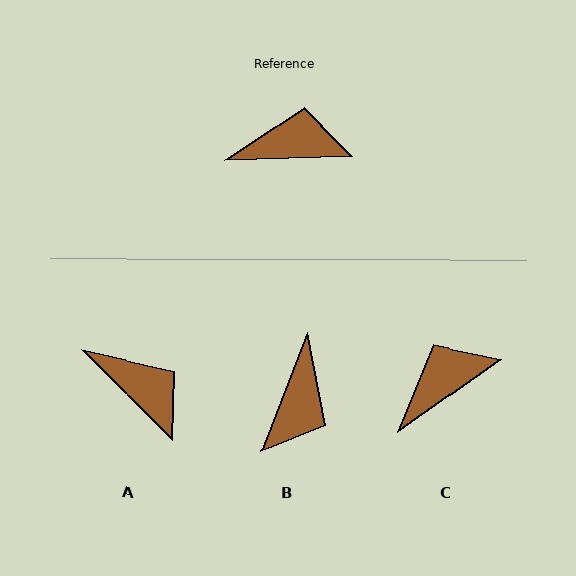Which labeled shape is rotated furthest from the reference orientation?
B, about 113 degrees away.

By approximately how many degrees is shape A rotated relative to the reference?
Approximately 47 degrees clockwise.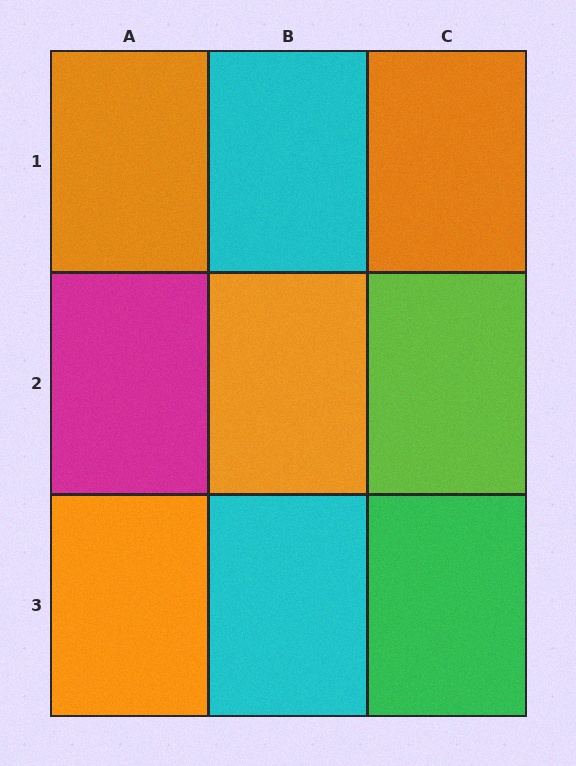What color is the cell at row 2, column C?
Lime.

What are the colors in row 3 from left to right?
Orange, cyan, green.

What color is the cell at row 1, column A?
Orange.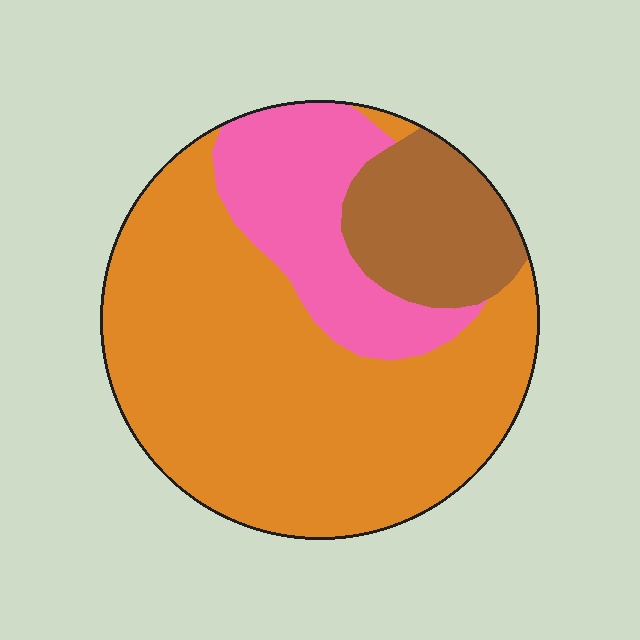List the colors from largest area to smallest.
From largest to smallest: orange, pink, brown.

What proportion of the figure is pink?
Pink covers 20% of the figure.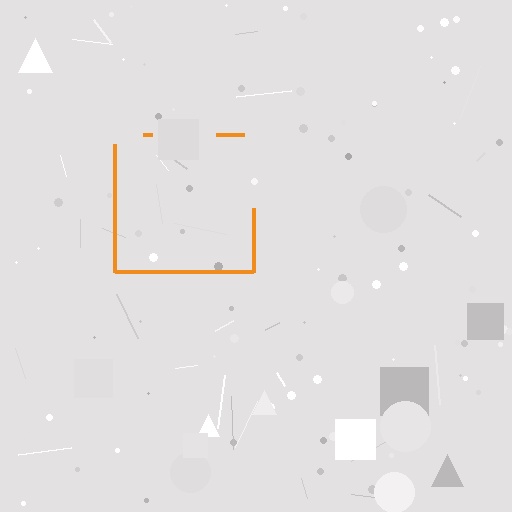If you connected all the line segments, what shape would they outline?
They would outline a square.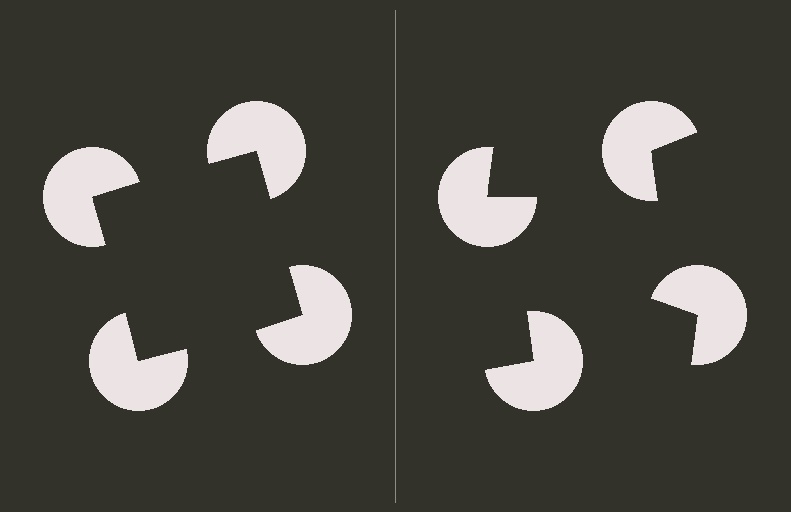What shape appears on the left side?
An illusory square.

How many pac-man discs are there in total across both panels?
8 — 4 on each side.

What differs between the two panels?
The pac-man discs are positioned identically on both sides; only the wedge orientations differ. On the left they align to a square; on the right they are misaligned.